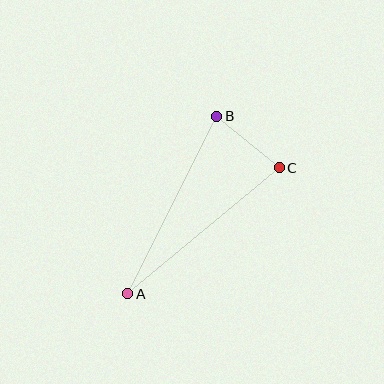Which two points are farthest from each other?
Points A and B are farthest from each other.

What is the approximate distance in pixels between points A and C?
The distance between A and C is approximately 197 pixels.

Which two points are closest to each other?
Points B and C are closest to each other.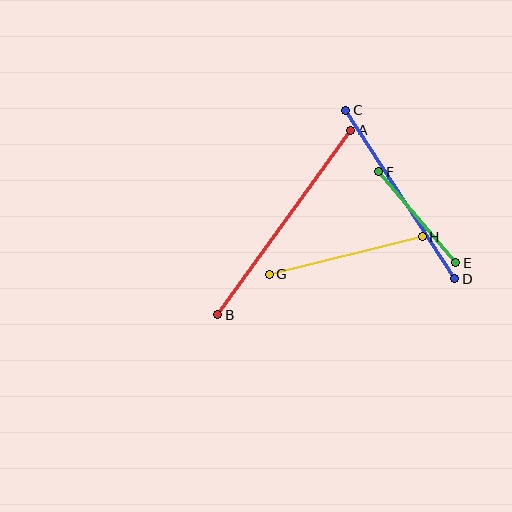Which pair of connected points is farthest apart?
Points A and B are farthest apart.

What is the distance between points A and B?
The distance is approximately 227 pixels.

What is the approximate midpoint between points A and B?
The midpoint is at approximately (284, 222) pixels.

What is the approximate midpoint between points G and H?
The midpoint is at approximately (346, 256) pixels.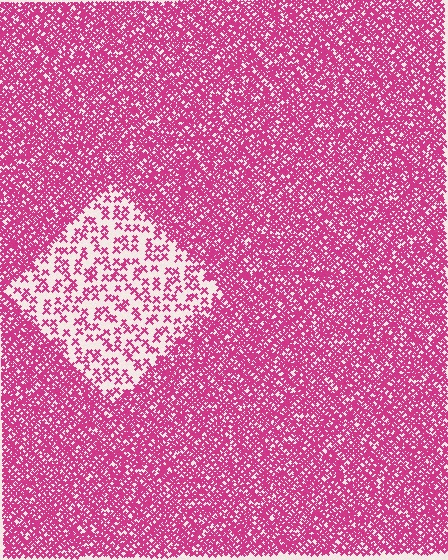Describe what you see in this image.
The image contains small magenta elements arranged at two different densities. A diamond-shaped region is visible where the elements are less densely packed than the surrounding area.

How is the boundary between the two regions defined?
The boundary is defined by a change in element density (approximately 3.1x ratio). All elements are the same color, size, and shape.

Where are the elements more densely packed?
The elements are more densely packed outside the diamond boundary.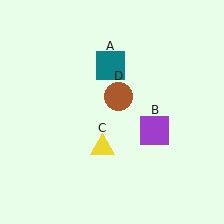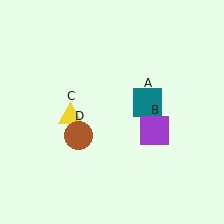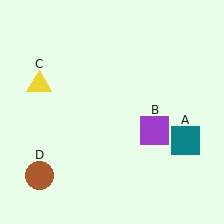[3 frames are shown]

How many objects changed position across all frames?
3 objects changed position: teal square (object A), yellow triangle (object C), brown circle (object D).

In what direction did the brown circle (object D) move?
The brown circle (object D) moved down and to the left.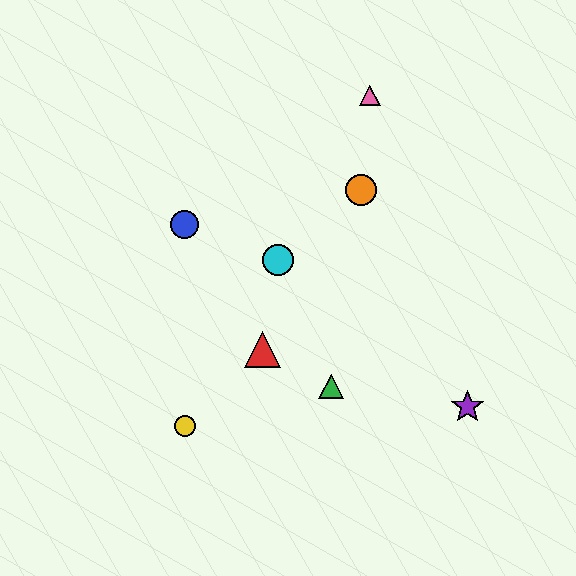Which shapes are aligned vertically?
The blue circle, the yellow circle are aligned vertically.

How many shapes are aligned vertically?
2 shapes (the blue circle, the yellow circle) are aligned vertically.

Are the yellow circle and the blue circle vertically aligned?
Yes, both are at x≈185.